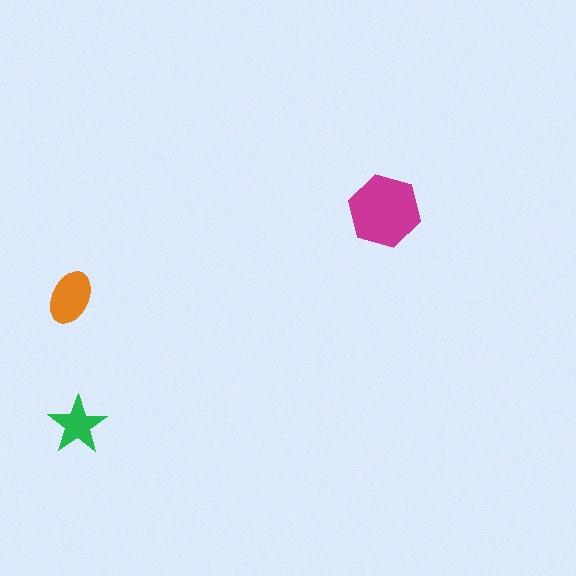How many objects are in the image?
There are 3 objects in the image.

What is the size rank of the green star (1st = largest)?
3rd.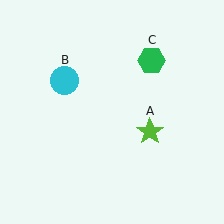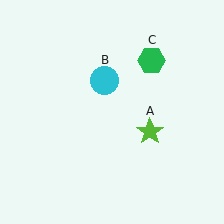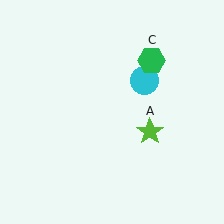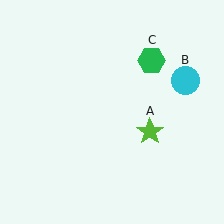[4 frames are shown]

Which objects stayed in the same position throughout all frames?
Lime star (object A) and green hexagon (object C) remained stationary.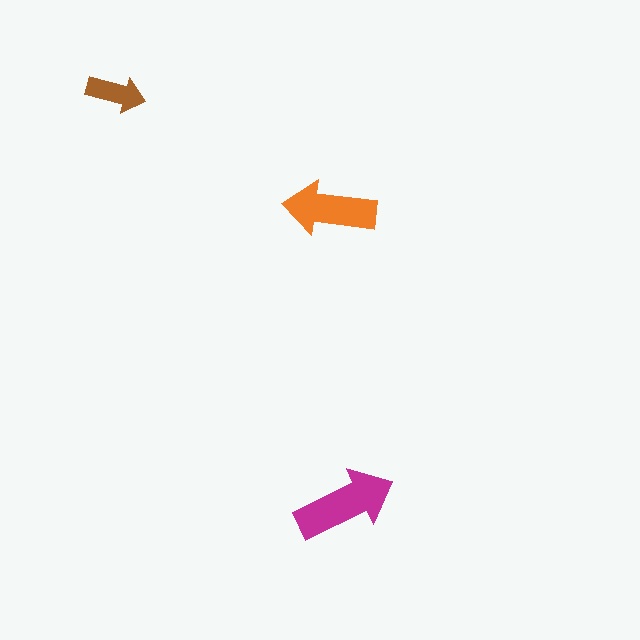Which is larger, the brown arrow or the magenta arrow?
The magenta one.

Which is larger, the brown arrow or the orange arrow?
The orange one.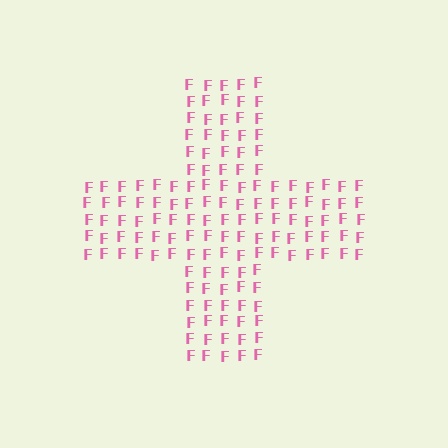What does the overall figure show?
The overall figure shows a cross.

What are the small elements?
The small elements are letter F's.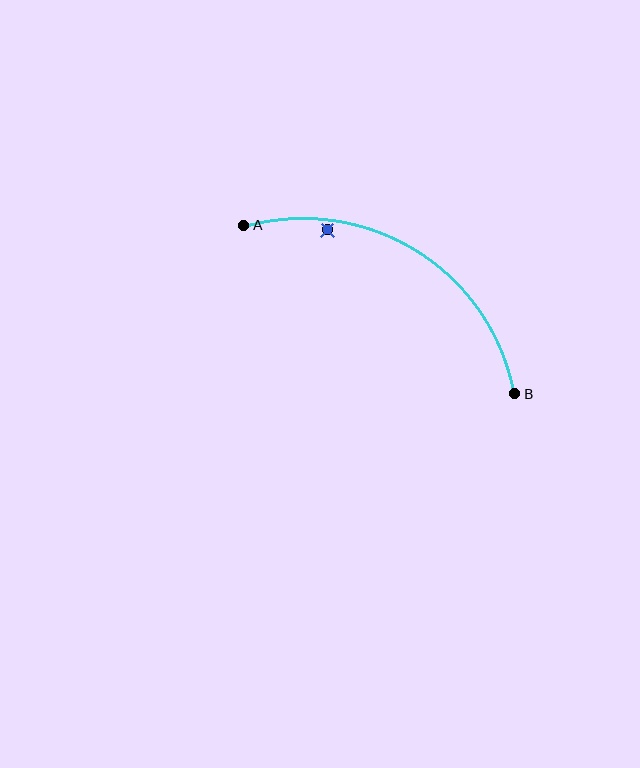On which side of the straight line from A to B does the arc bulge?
The arc bulges above the straight line connecting A and B.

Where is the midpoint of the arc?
The arc midpoint is the point on the curve farthest from the straight line joining A and B. It sits above that line.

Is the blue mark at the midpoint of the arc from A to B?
No — the blue mark does not lie on the arc at all. It sits slightly inside the curve.